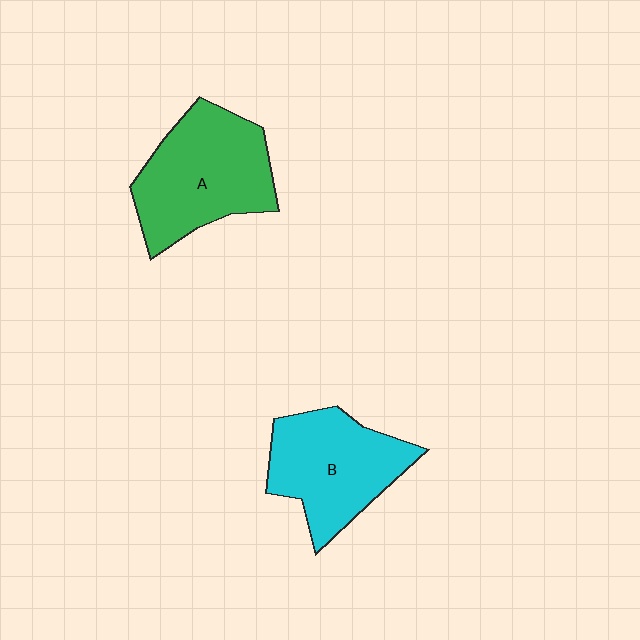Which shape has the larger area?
Shape A (green).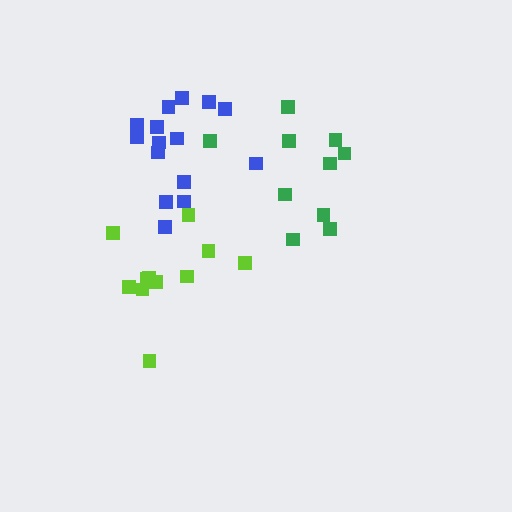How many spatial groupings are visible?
There are 3 spatial groupings.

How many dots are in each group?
Group 1: 11 dots, Group 2: 10 dots, Group 3: 15 dots (36 total).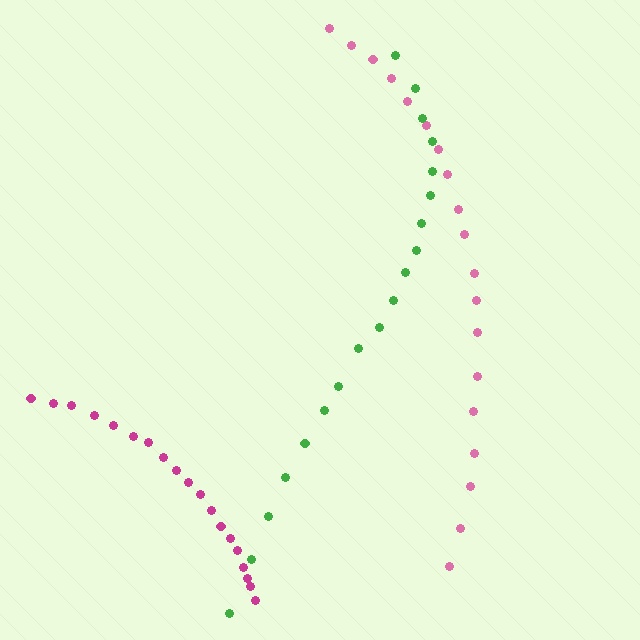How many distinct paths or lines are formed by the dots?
There are 3 distinct paths.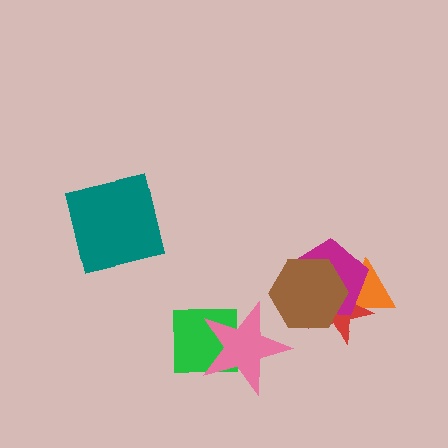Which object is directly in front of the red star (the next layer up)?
The magenta pentagon is directly in front of the red star.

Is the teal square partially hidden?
No, no other shape covers it.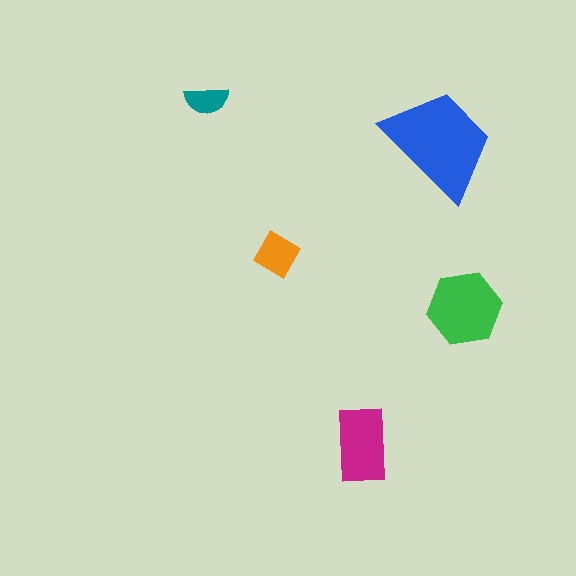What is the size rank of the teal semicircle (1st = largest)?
5th.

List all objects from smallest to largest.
The teal semicircle, the orange diamond, the magenta rectangle, the green hexagon, the blue trapezoid.